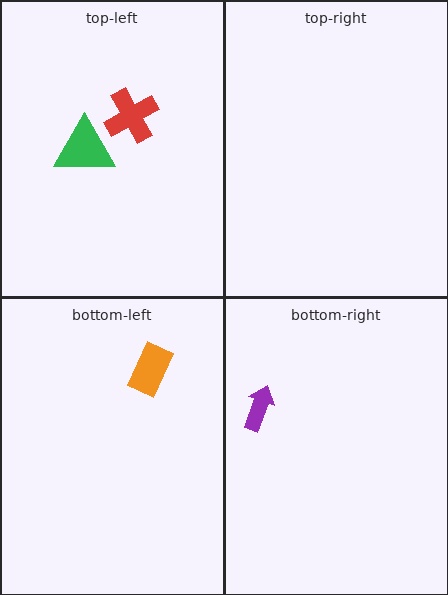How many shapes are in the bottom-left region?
1.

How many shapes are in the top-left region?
2.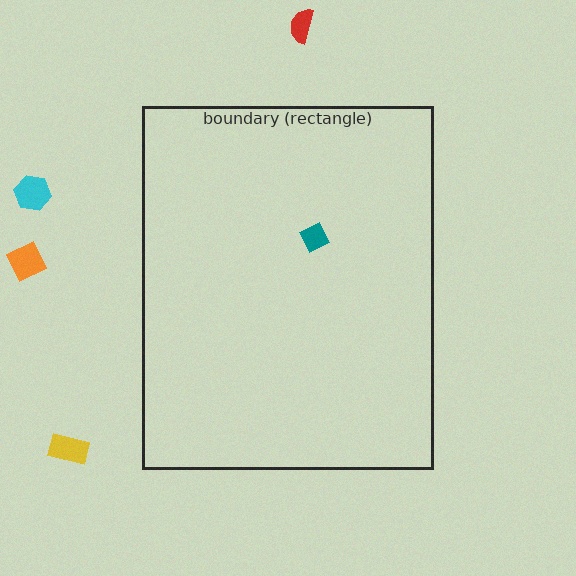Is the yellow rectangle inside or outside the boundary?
Outside.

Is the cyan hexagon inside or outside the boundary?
Outside.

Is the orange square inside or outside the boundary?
Outside.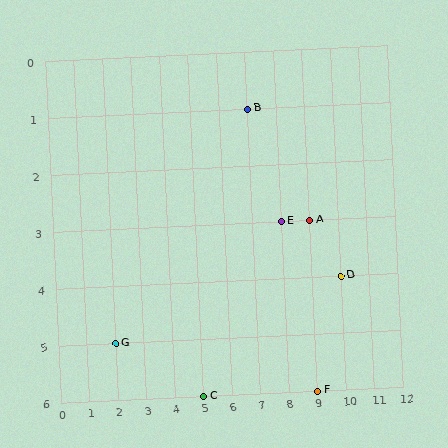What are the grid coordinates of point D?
Point D is at grid coordinates (10, 4).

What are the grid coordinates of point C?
Point C is at grid coordinates (5, 6).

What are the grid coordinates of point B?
Point B is at grid coordinates (7, 1).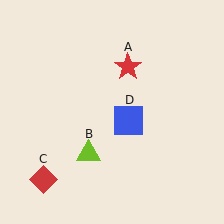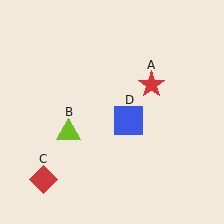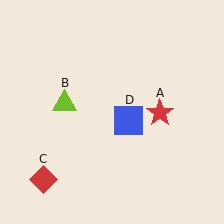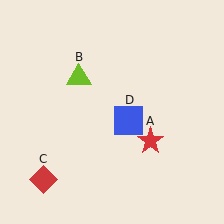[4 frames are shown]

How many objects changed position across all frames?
2 objects changed position: red star (object A), lime triangle (object B).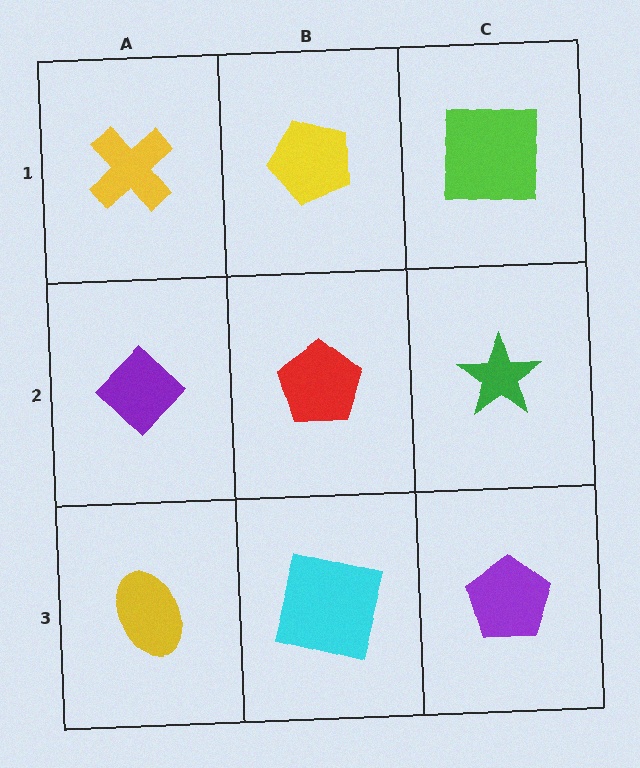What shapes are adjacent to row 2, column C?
A lime square (row 1, column C), a purple pentagon (row 3, column C), a red pentagon (row 2, column B).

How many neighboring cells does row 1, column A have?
2.